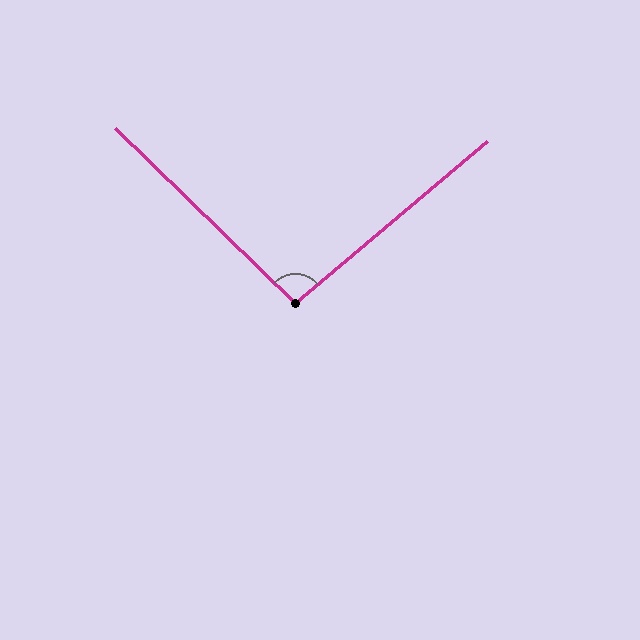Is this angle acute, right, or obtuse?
It is obtuse.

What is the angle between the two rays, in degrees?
Approximately 96 degrees.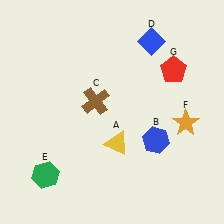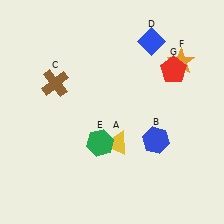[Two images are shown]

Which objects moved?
The objects that moved are: the brown cross (C), the green hexagon (E), the orange star (F).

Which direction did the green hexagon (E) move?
The green hexagon (E) moved right.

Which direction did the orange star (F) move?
The orange star (F) moved up.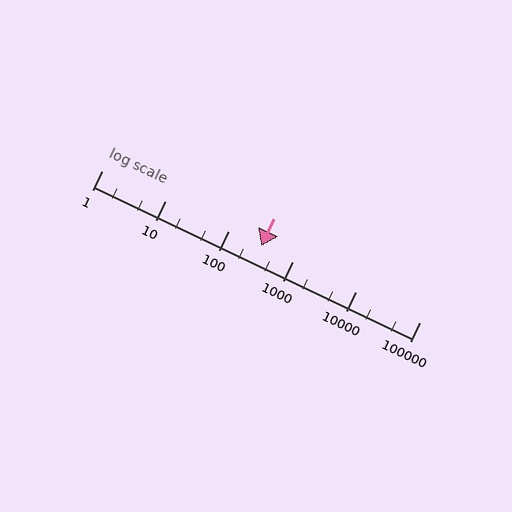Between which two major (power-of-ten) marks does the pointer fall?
The pointer is between 100 and 1000.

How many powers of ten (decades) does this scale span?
The scale spans 5 decades, from 1 to 100000.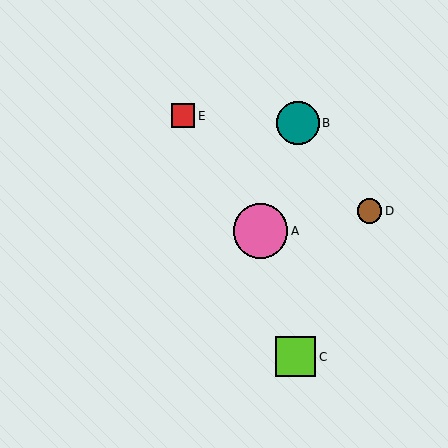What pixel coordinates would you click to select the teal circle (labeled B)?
Click at (298, 123) to select the teal circle B.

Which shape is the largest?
The pink circle (labeled A) is the largest.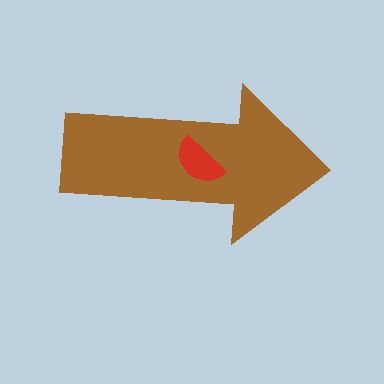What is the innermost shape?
The red semicircle.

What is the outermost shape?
The brown arrow.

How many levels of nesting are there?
2.